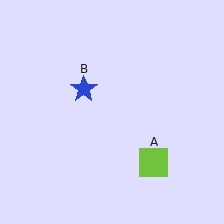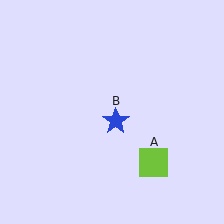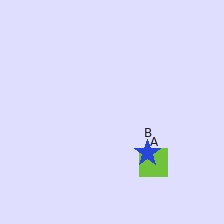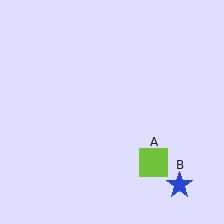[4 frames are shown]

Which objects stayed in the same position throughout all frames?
Lime square (object A) remained stationary.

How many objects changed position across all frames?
1 object changed position: blue star (object B).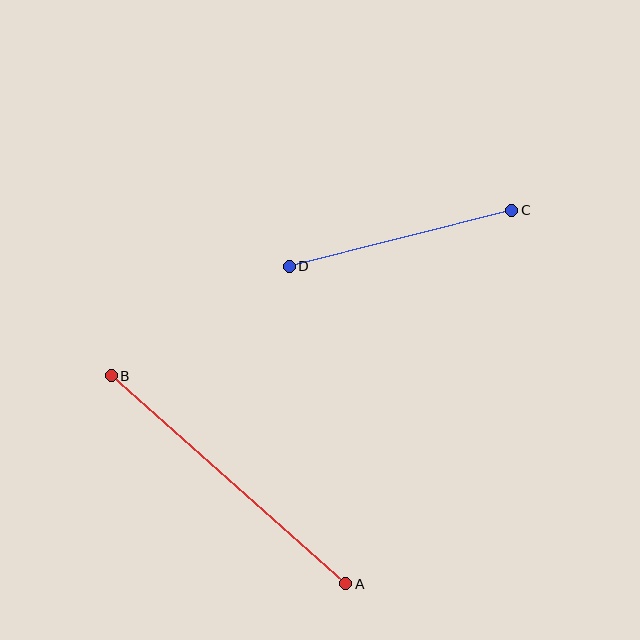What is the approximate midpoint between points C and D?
The midpoint is at approximately (401, 238) pixels.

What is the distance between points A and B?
The distance is approximately 313 pixels.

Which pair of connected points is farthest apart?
Points A and B are farthest apart.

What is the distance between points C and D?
The distance is approximately 229 pixels.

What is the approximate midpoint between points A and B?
The midpoint is at approximately (228, 480) pixels.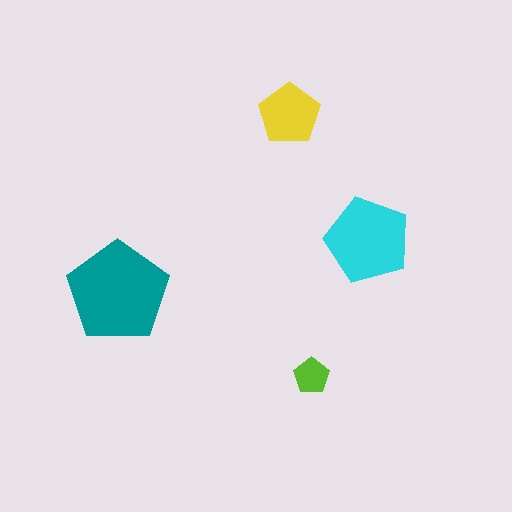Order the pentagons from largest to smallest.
the teal one, the cyan one, the yellow one, the lime one.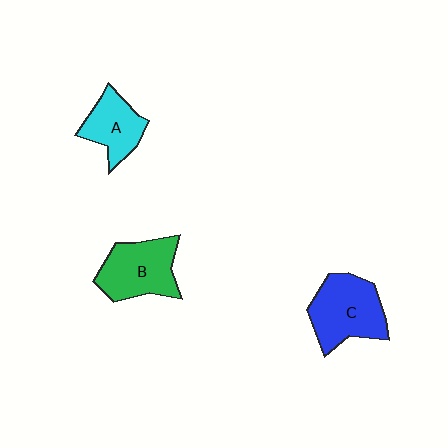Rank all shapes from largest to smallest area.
From largest to smallest: C (blue), B (green), A (cyan).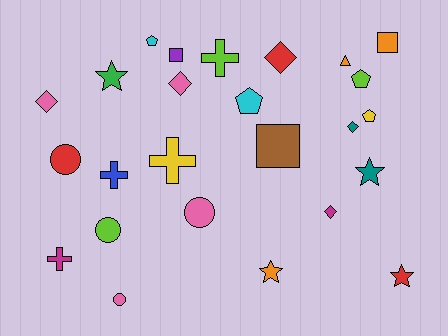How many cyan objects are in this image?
There are 2 cyan objects.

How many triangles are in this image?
There is 1 triangle.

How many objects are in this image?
There are 25 objects.